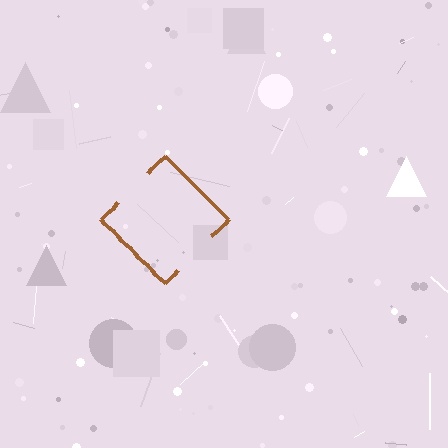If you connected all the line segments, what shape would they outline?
They would outline a diamond.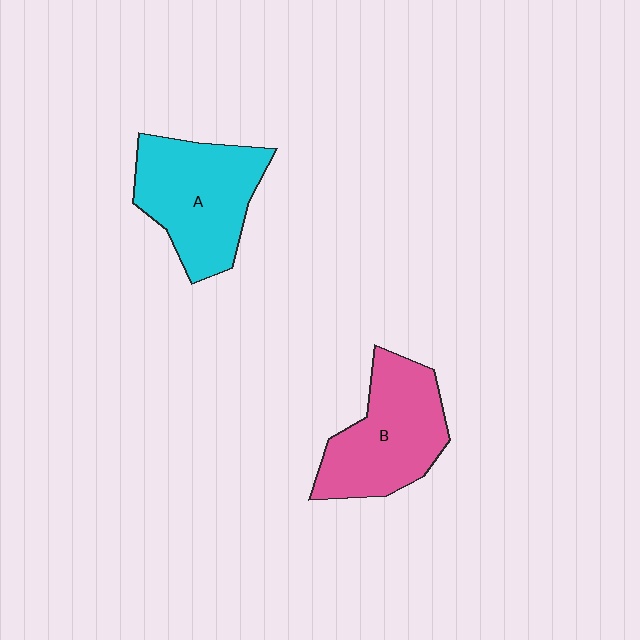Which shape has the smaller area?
Shape B (pink).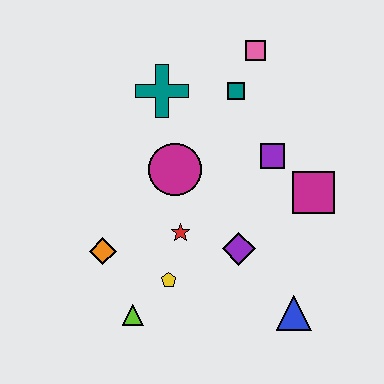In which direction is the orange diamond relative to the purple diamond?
The orange diamond is to the left of the purple diamond.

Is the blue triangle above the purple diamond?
No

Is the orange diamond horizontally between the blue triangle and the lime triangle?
No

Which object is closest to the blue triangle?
The purple diamond is closest to the blue triangle.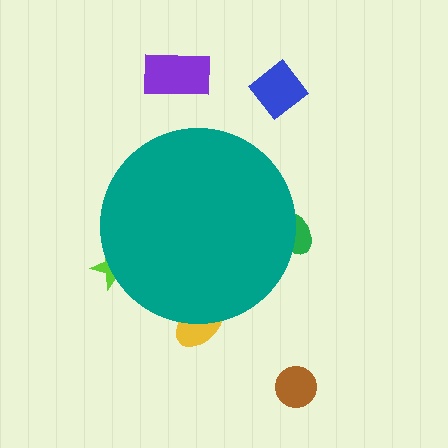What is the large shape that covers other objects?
A teal circle.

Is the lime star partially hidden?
Yes, the lime star is partially hidden behind the teal circle.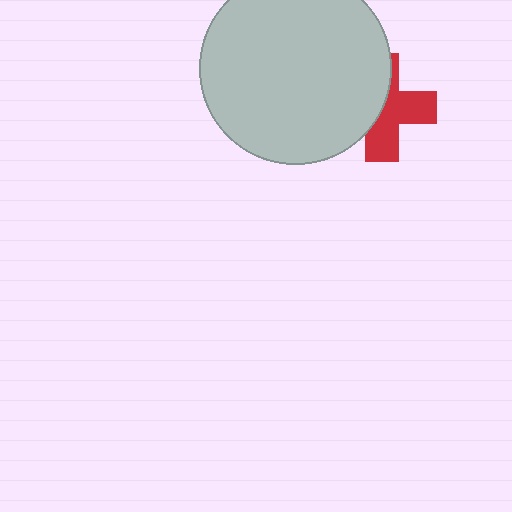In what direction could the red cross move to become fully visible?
The red cross could move right. That would shift it out from behind the light gray circle entirely.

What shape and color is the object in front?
The object in front is a light gray circle.